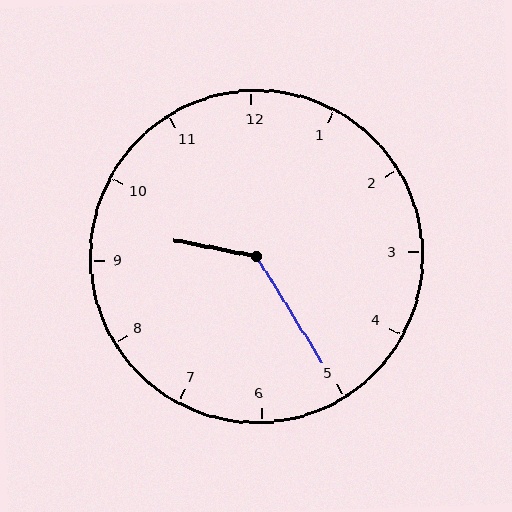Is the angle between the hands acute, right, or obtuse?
It is obtuse.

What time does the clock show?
9:25.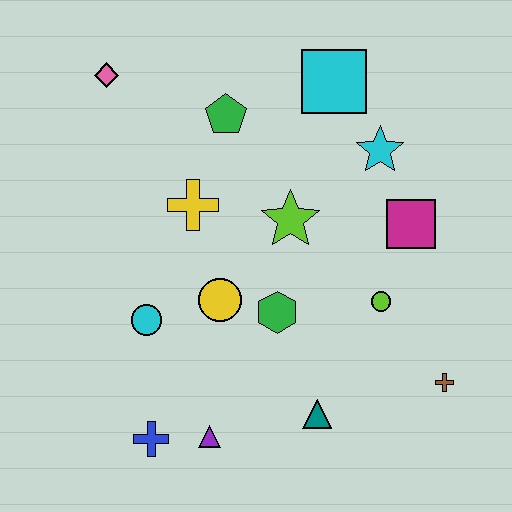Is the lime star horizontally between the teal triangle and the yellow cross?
Yes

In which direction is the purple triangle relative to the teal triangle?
The purple triangle is to the left of the teal triangle.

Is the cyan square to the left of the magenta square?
Yes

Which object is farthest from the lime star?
The blue cross is farthest from the lime star.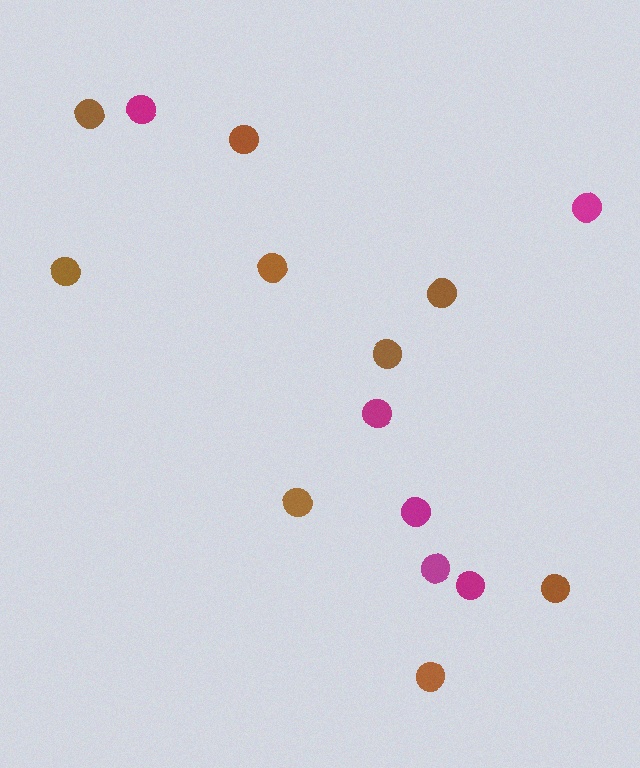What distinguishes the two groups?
There are 2 groups: one group of brown circles (9) and one group of magenta circles (6).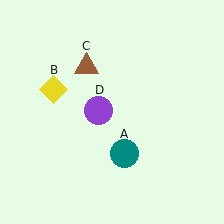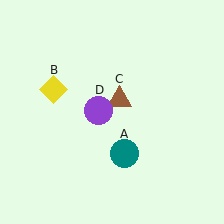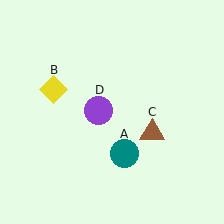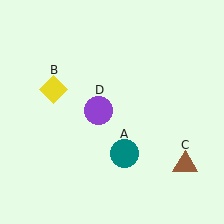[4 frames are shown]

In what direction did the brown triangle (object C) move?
The brown triangle (object C) moved down and to the right.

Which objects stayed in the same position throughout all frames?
Teal circle (object A) and yellow diamond (object B) and purple circle (object D) remained stationary.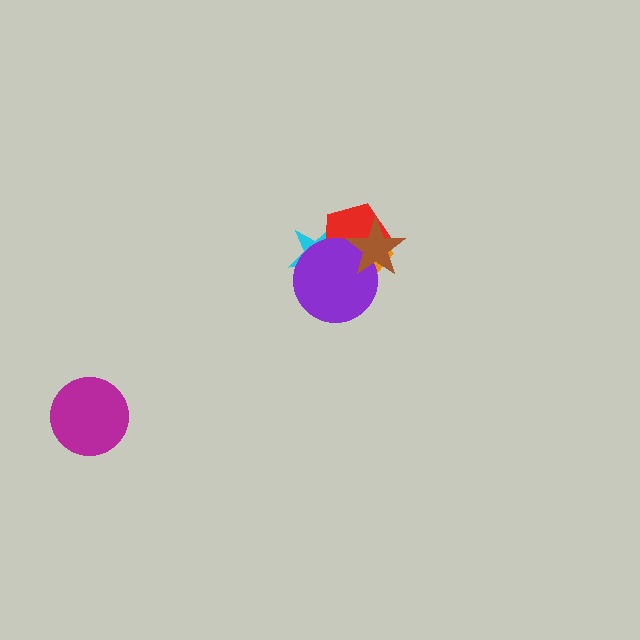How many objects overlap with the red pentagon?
4 objects overlap with the red pentagon.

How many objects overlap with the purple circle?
4 objects overlap with the purple circle.